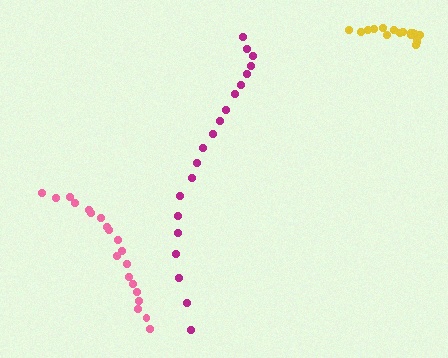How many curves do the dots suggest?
There are 3 distinct paths.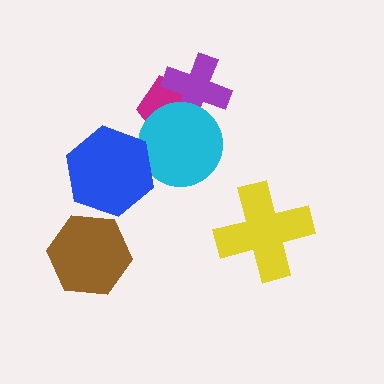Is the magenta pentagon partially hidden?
Yes, it is partially covered by another shape.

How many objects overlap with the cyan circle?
3 objects overlap with the cyan circle.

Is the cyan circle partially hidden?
Yes, it is partially covered by another shape.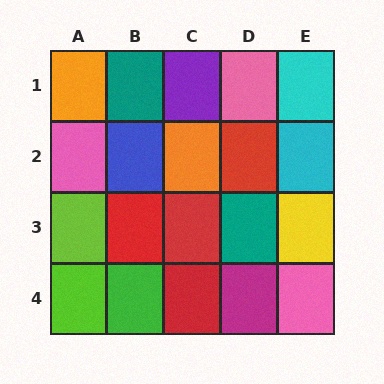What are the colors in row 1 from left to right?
Orange, teal, purple, pink, cyan.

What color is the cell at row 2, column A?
Pink.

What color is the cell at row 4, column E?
Pink.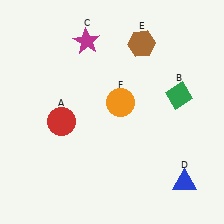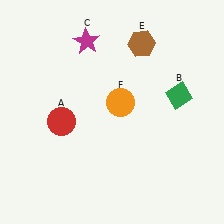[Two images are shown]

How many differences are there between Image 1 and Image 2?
There is 1 difference between the two images.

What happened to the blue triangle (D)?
The blue triangle (D) was removed in Image 2. It was in the bottom-right area of Image 1.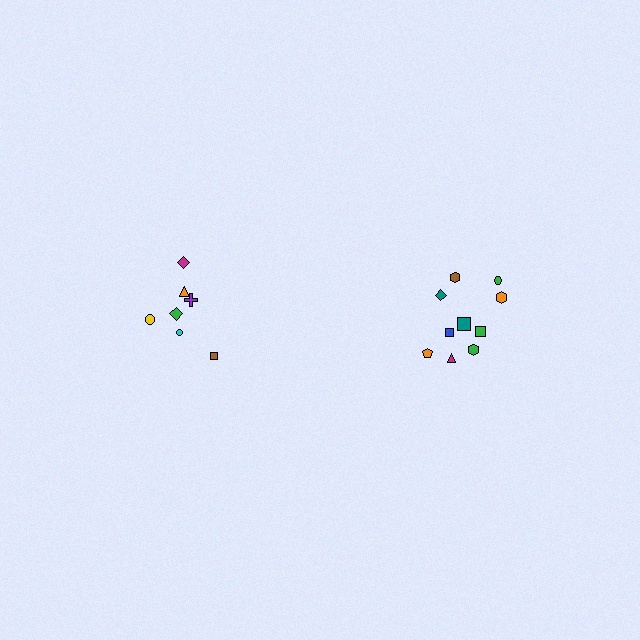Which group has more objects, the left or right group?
The right group.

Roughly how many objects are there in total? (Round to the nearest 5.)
Roughly 15 objects in total.